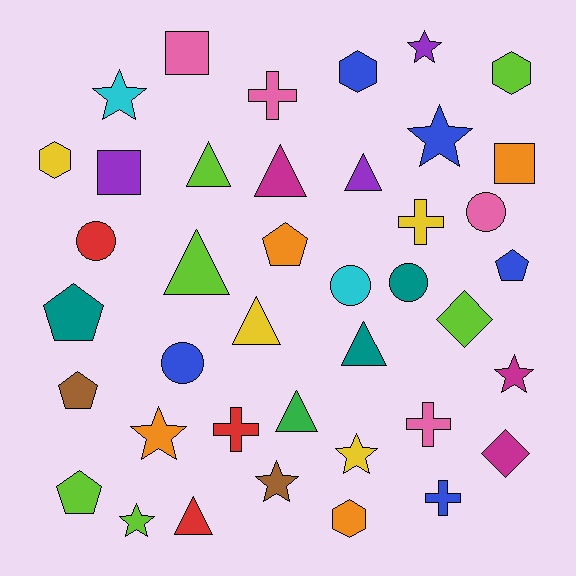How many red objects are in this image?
There are 3 red objects.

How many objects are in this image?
There are 40 objects.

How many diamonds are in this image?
There are 2 diamonds.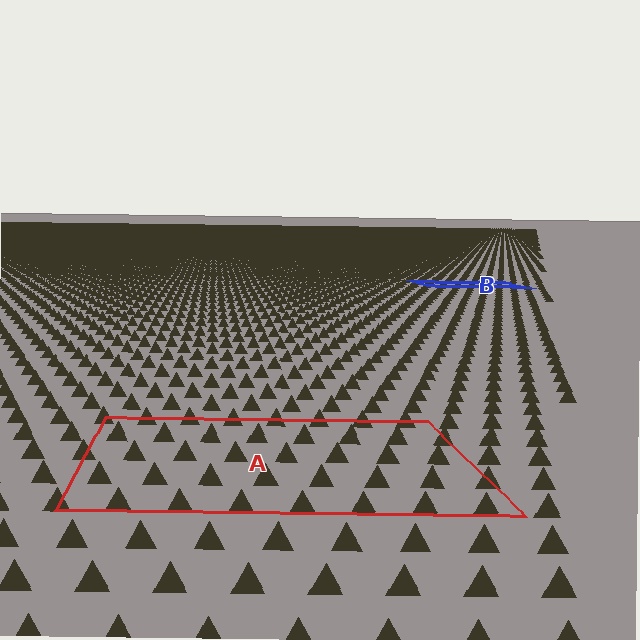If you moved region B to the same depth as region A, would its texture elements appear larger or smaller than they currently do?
They would appear larger. At a closer depth, the same texture elements are projected at a bigger on-screen size.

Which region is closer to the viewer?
Region A is closer. The texture elements there are larger and more spread out.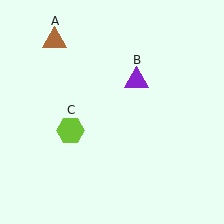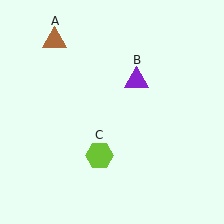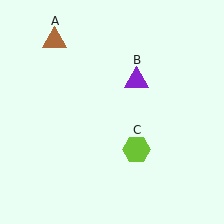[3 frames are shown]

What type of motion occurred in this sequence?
The lime hexagon (object C) rotated counterclockwise around the center of the scene.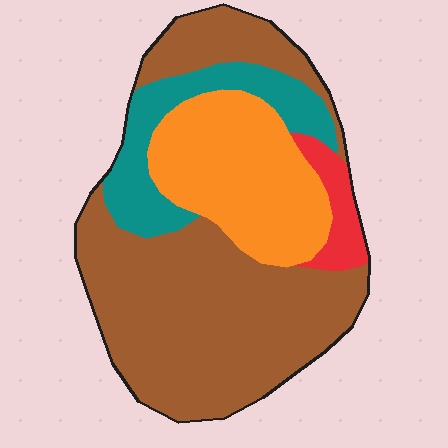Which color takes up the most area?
Brown, at roughly 55%.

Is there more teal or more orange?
Orange.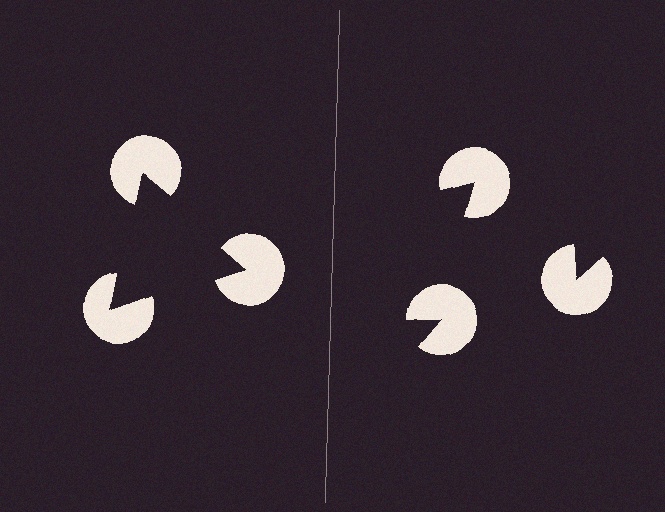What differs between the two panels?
The pac-man discs are positioned identically on both sides; only the wedge orientations differ. On the left they align to a triangle; on the right they are misaligned.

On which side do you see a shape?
An illusory triangle appears on the left side. On the right side the wedge cuts are rotated, so no coherent shape forms.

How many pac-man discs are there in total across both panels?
6 — 3 on each side.